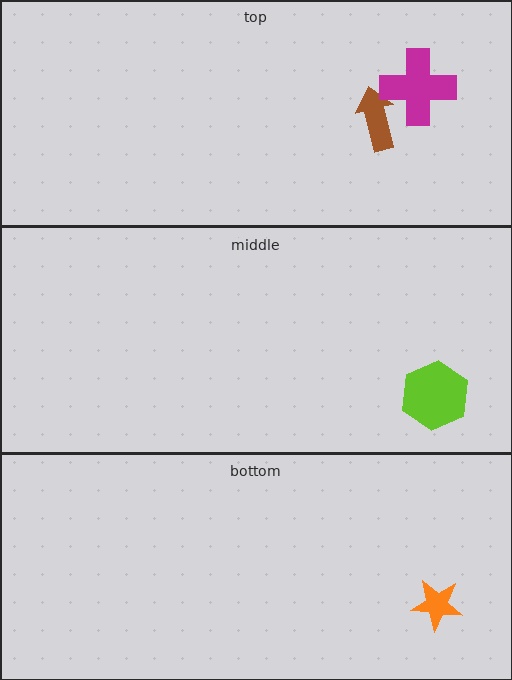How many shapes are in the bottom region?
1.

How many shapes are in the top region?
2.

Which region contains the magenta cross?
The top region.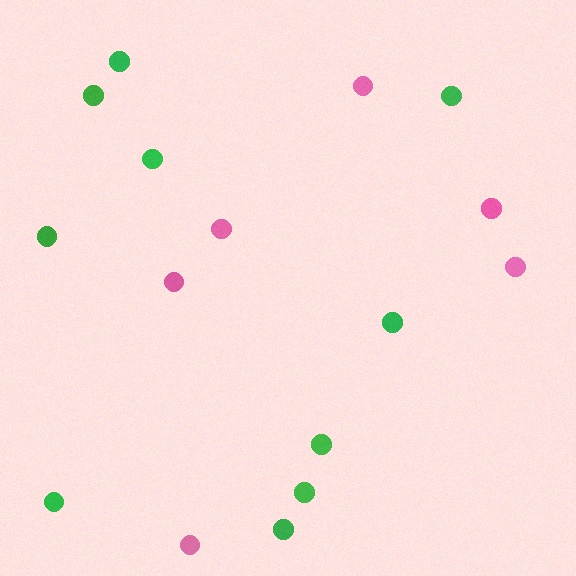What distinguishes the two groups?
There are 2 groups: one group of pink circles (6) and one group of green circles (10).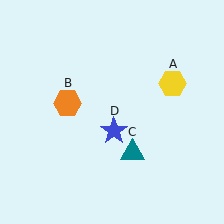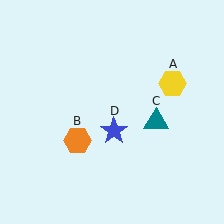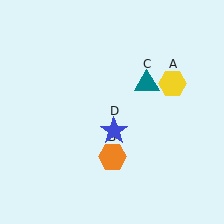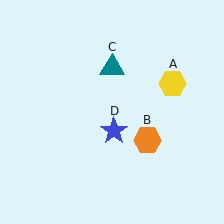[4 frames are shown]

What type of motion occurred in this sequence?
The orange hexagon (object B), teal triangle (object C) rotated counterclockwise around the center of the scene.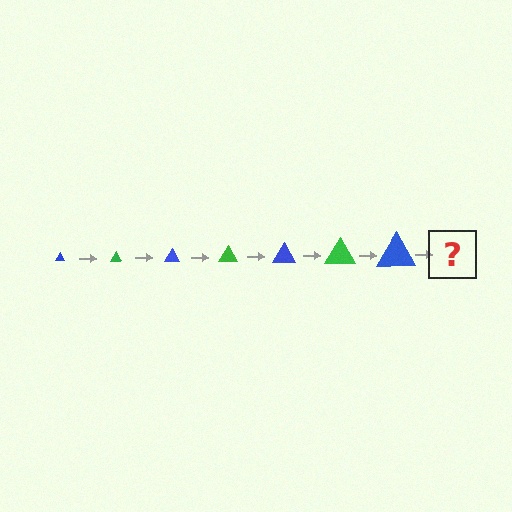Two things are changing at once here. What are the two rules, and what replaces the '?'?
The two rules are that the triangle grows larger each step and the color cycles through blue and green. The '?' should be a green triangle, larger than the previous one.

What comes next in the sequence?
The next element should be a green triangle, larger than the previous one.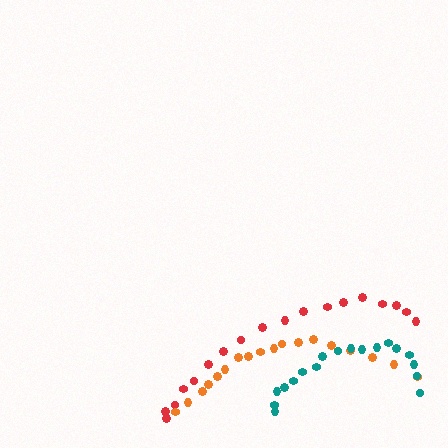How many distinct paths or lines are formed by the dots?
There are 3 distinct paths.